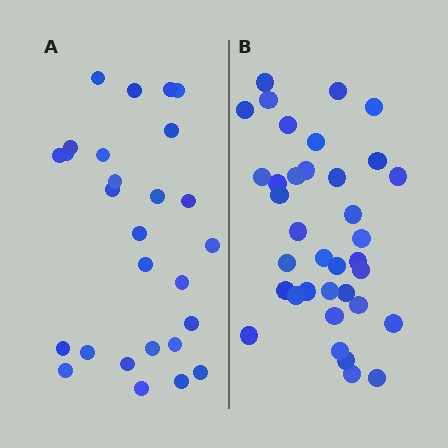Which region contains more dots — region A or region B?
Region B (the right region) has more dots.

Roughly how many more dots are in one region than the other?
Region B has roughly 8 or so more dots than region A.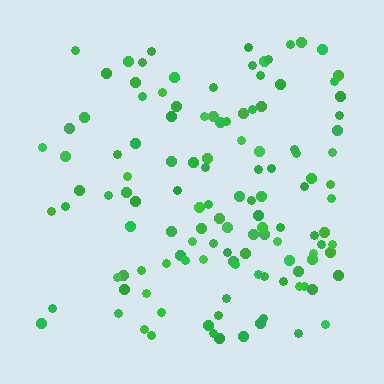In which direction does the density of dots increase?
From left to right, with the right side densest.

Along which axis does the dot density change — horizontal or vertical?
Horizontal.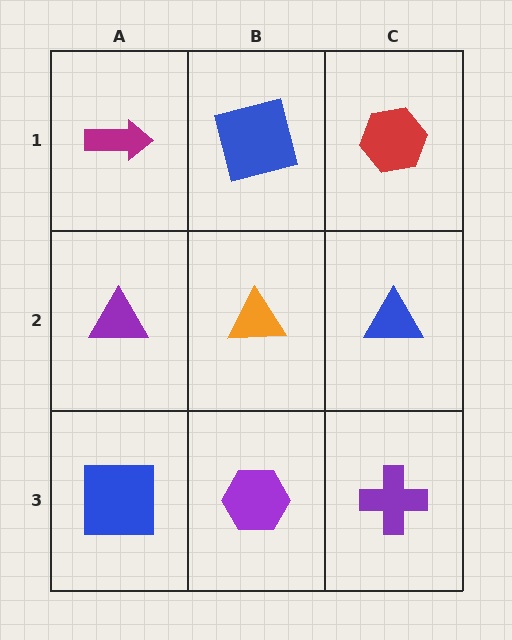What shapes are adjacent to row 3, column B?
An orange triangle (row 2, column B), a blue square (row 3, column A), a purple cross (row 3, column C).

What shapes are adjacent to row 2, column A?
A magenta arrow (row 1, column A), a blue square (row 3, column A), an orange triangle (row 2, column B).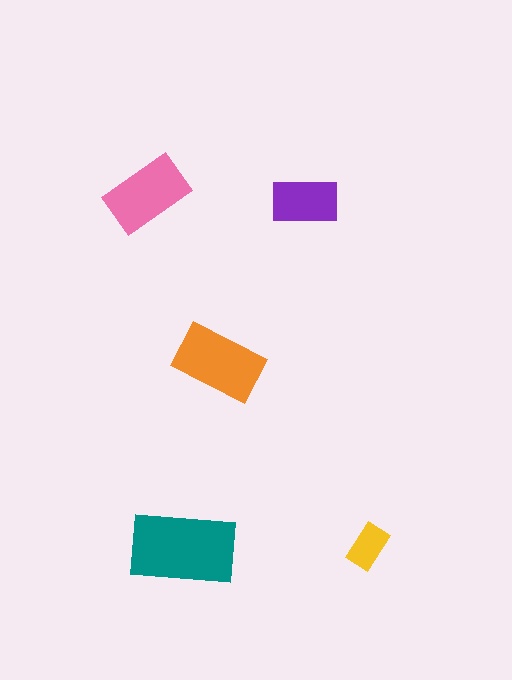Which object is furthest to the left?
The pink rectangle is leftmost.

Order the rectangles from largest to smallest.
the teal one, the orange one, the pink one, the purple one, the yellow one.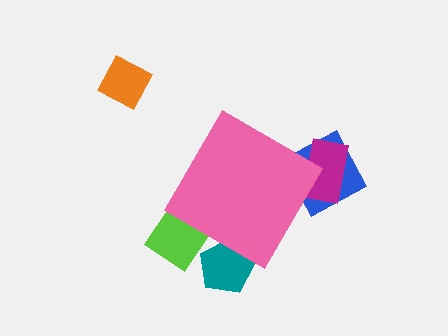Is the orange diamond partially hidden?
No, the orange diamond is fully visible.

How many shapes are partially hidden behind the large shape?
4 shapes are partially hidden.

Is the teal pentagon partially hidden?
Yes, the teal pentagon is partially hidden behind the pink diamond.